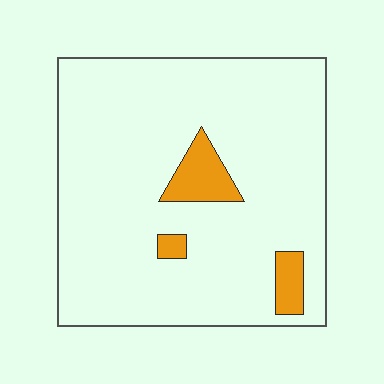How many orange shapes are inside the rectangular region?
3.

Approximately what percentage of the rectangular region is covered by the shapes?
Approximately 10%.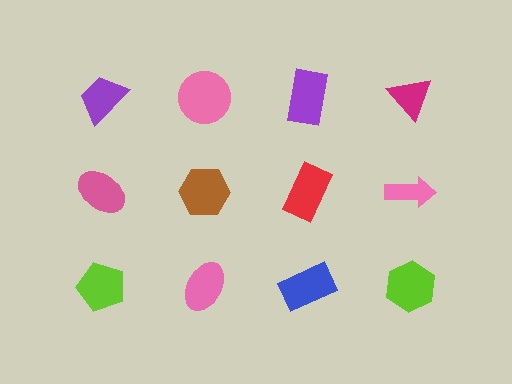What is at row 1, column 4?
A magenta triangle.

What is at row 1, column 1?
A purple trapezoid.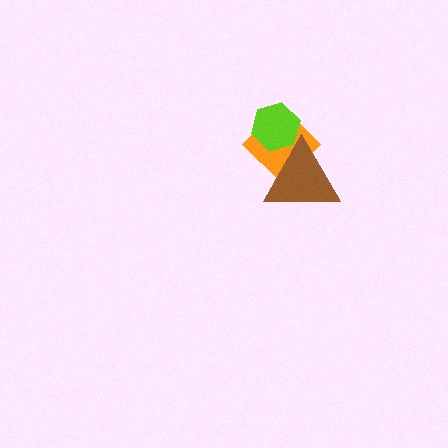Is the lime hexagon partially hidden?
Yes, it is partially covered by another shape.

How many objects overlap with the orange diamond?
2 objects overlap with the orange diamond.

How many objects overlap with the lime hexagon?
2 objects overlap with the lime hexagon.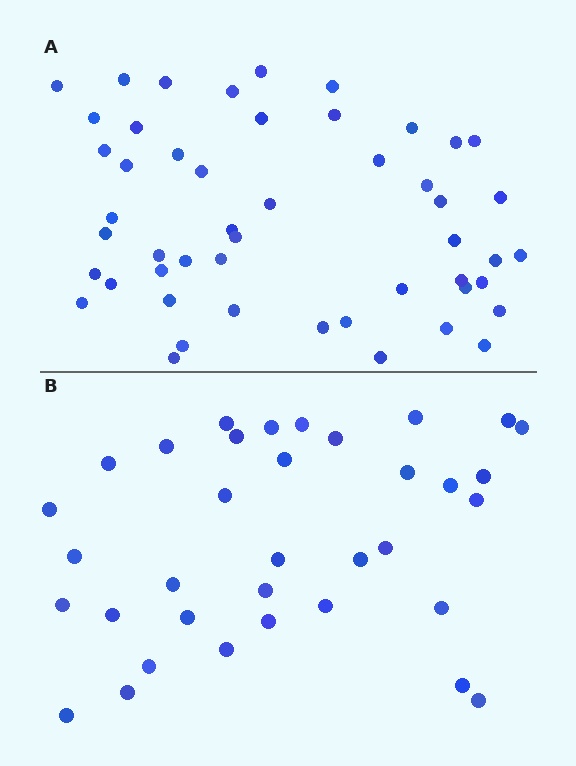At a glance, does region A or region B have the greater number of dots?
Region A (the top region) has more dots.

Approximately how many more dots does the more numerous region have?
Region A has approximately 15 more dots than region B.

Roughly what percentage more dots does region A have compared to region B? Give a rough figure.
About 45% more.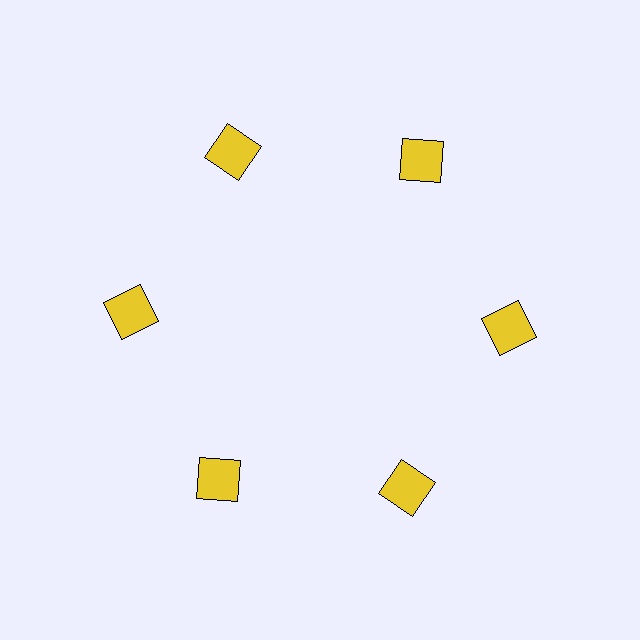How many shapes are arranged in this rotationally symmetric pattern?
There are 6 shapes, arranged in 6 groups of 1.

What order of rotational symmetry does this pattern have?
This pattern has 6-fold rotational symmetry.